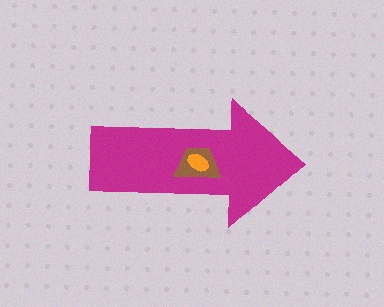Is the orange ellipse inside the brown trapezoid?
Yes.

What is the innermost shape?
The orange ellipse.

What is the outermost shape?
The magenta arrow.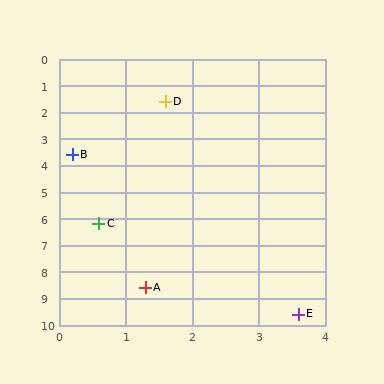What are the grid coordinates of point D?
Point D is at approximately (1.6, 1.6).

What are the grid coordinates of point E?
Point E is at approximately (3.6, 9.6).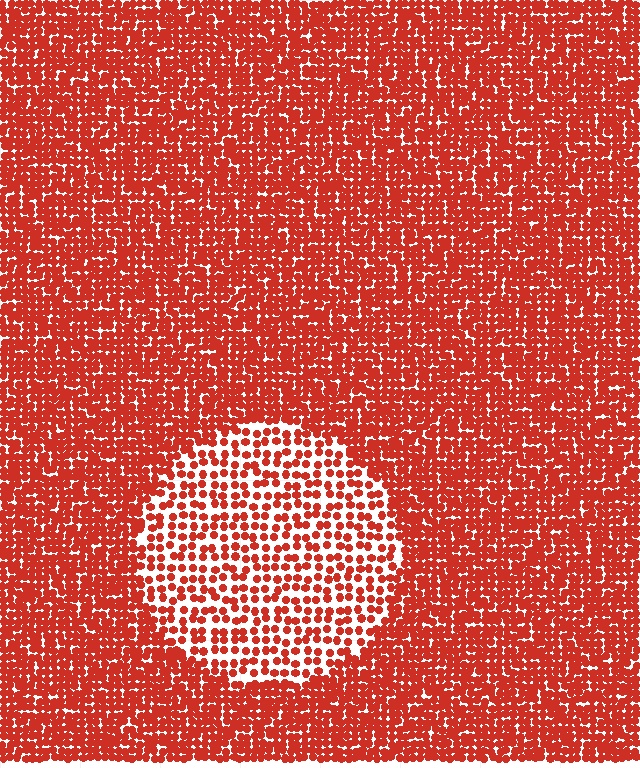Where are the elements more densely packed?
The elements are more densely packed outside the circle boundary.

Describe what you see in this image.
The image contains small red elements arranged at two different densities. A circle-shaped region is visible where the elements are less densely packed than the surrounding area.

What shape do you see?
I see a circle.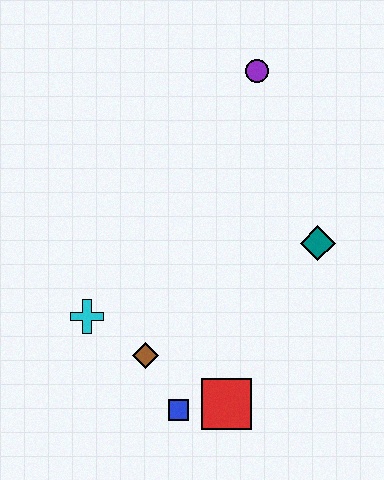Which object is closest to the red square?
The blue square is closest to the red square.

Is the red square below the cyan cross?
Yes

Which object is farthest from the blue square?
The purple circle is farthest from the blue square.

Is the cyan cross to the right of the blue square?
No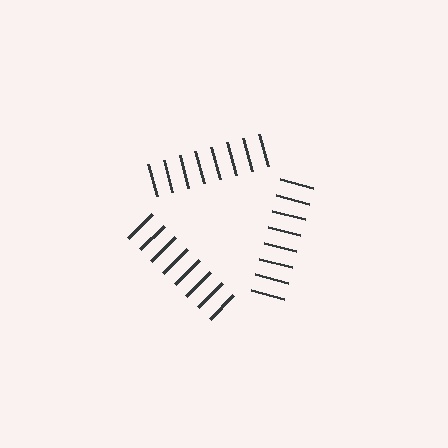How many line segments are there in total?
24 — 8 along each of the 3 edges.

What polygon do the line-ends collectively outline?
An illusory triangle — the line segments terminate on its edges but no continuous stroke is drawn.